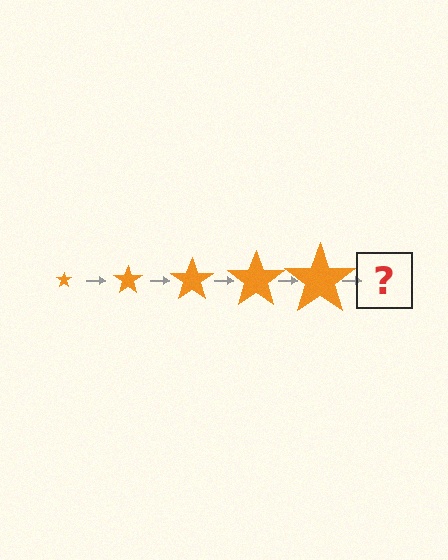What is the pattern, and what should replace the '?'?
The pattern is that the star gets progressively larger each step. The '?' should be an orange star, larger than the previous one.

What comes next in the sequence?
The next element should be an orange star, larger than the previous one.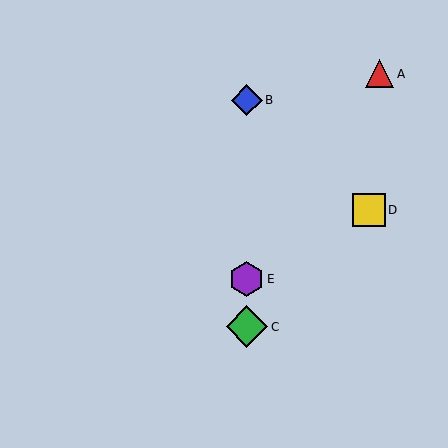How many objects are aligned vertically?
3 objects (B, C, E) are aligned vertically.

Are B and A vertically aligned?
No, B is at x≈247 and A is at x≈380.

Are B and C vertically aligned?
Yes, both are at x≈247.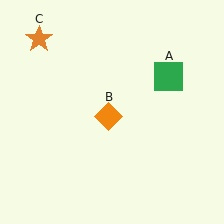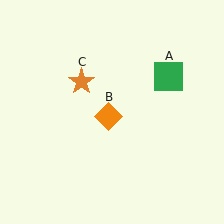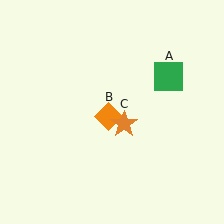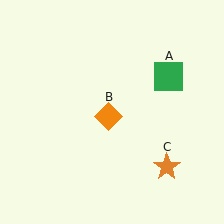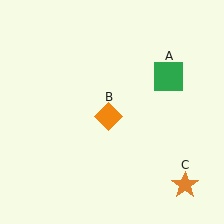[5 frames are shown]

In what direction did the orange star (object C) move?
The orange star (object C) moved down and to the right.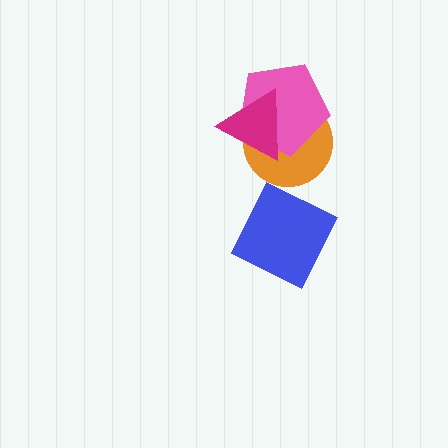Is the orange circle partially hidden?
Yes, it is partially covered by another shape.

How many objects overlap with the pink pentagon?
2 objects overlap with the pink pentagon.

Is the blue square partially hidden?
No, no other shape covers it.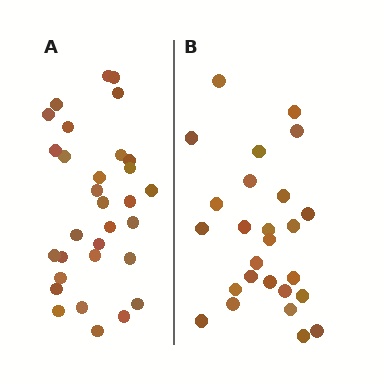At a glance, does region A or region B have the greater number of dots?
Region A (the left region) has more dots.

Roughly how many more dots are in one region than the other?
Region A has about 5 more dots than region B.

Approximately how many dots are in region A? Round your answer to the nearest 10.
About 30 dots. (The exact count is 31, which rounds to 30.)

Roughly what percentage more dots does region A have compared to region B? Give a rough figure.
About 20% more.